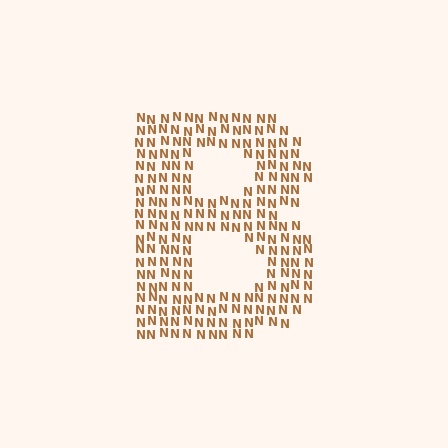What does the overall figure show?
The overall figure shows the letter B.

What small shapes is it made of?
It is made of small letter N's.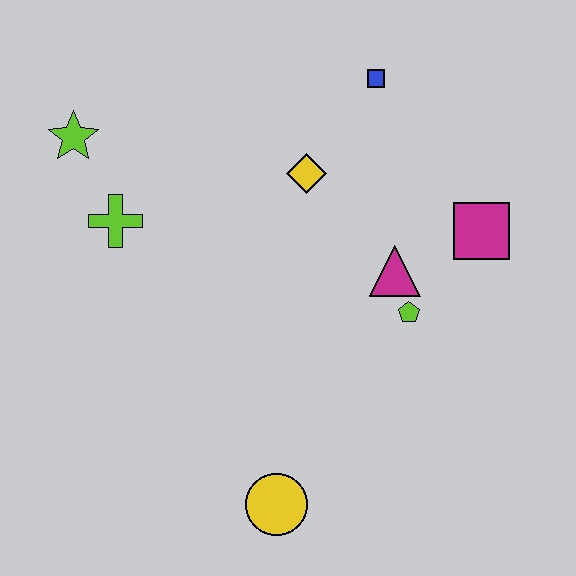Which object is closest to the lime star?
The lime cross is closest to the lime star.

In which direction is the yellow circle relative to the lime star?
The yellow circle is below the lime star.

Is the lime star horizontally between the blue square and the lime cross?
No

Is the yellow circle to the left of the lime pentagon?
Yes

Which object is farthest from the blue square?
The yellow circle is farthest from the blue square.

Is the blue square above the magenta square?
Yes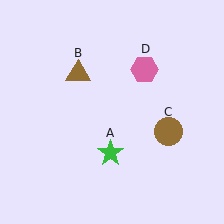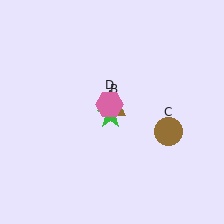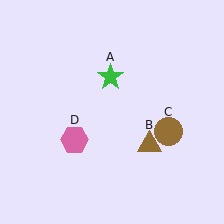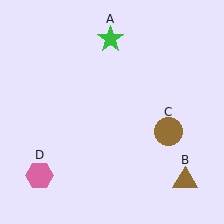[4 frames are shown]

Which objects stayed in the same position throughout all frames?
Brown circle (object C) remained stationary.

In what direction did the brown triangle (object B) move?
The brown triangle (object B) moved down and to the right.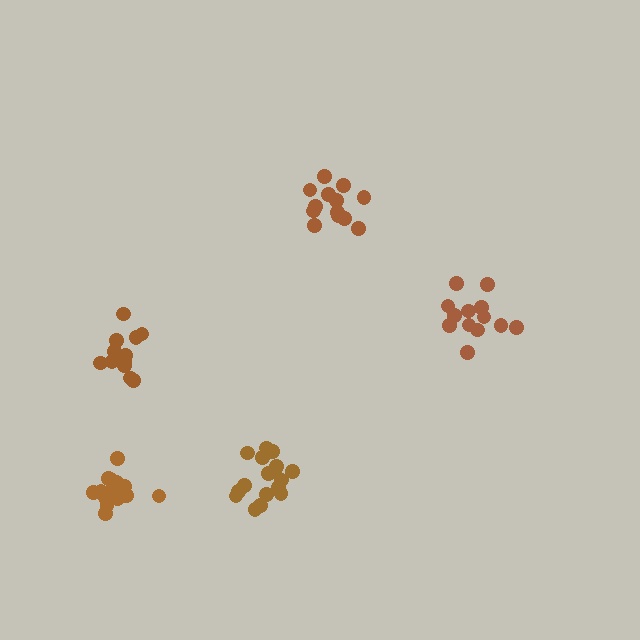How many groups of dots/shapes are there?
There are 5 groups.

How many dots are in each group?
Group 1: 13 dots, Group 2: 13 dots, Group 3: 17 dots, Group 4: 15 dots, Group 5: 13 dots (71 total).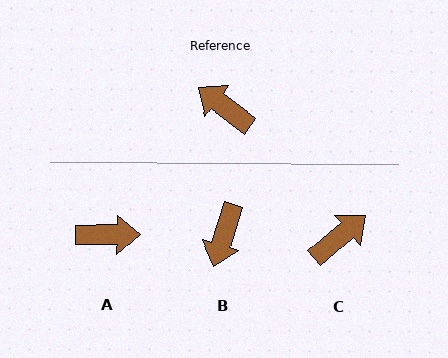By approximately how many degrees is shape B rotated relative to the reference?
Approximately 110 degrees counter-clockwise.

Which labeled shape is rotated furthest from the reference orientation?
A, about 143 degrees away.